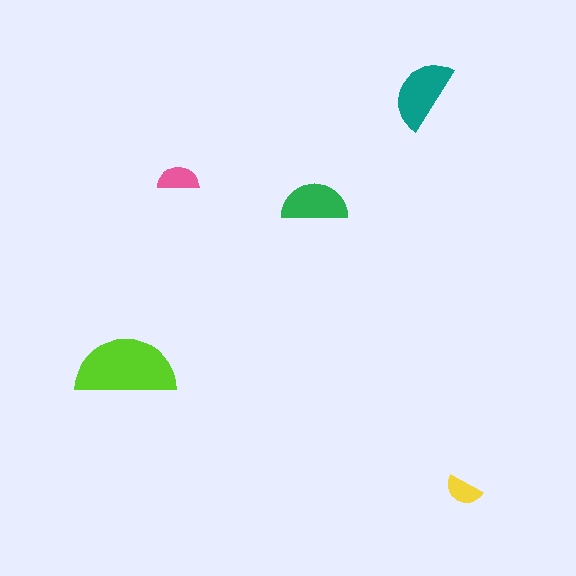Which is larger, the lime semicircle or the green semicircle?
The lime one.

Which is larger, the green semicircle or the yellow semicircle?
The green one.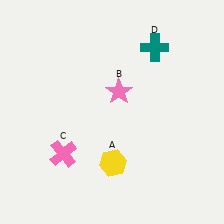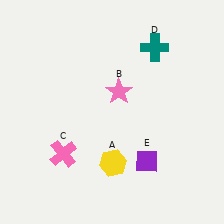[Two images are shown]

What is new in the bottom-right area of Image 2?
A purple diamond (E) was added in the bottom-right area of Image 2.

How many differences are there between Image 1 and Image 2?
There is 1 difference between the two images.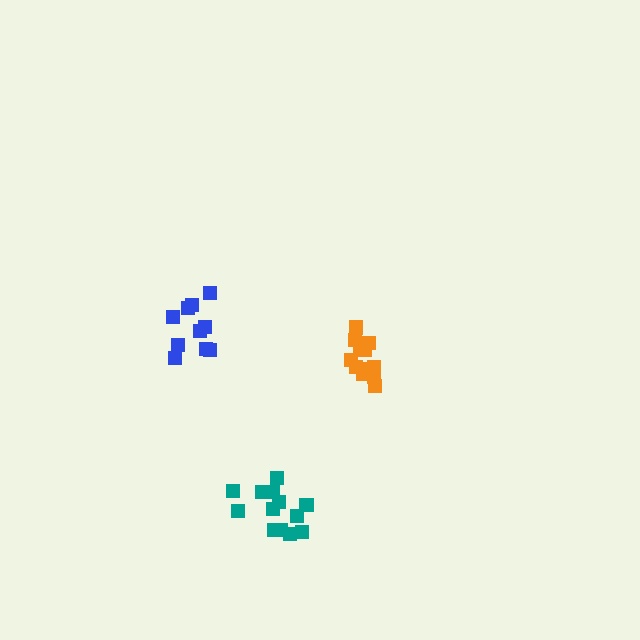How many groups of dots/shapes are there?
There are 3 groups.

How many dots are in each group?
Group 1: 13 dots, Group 2: 10 dots, Group 3: 13 dots (36 total).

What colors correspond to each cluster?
The clusters are colored: orange, blue, teal.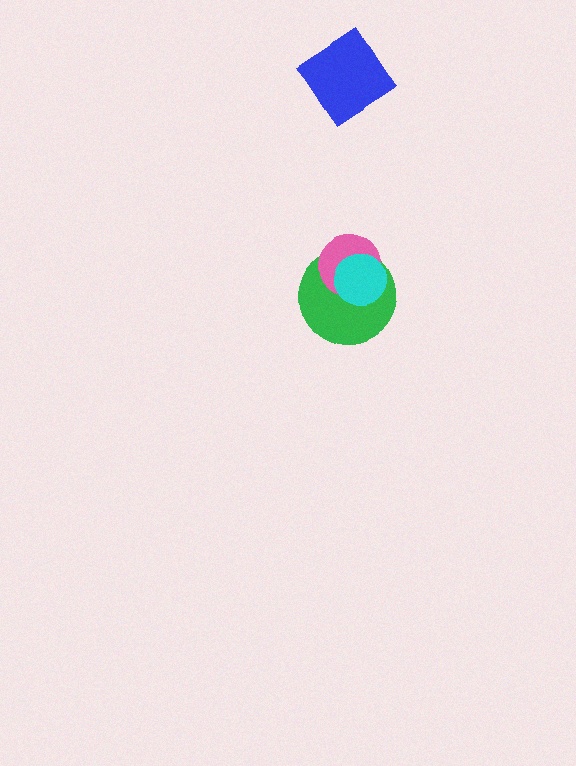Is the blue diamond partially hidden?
No, no other shape covers it.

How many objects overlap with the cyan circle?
2 objects overlap with the cyan circle.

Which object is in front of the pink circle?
The cyan circle is in front of the pink circle.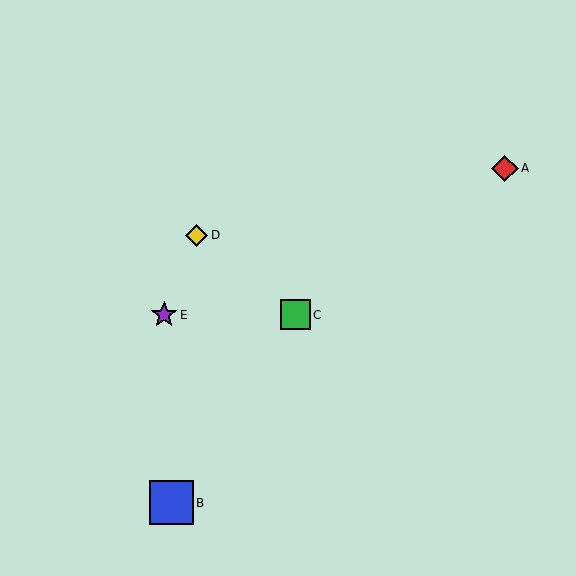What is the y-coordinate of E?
Object E is at y≈315.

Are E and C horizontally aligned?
Yes, both are at y≈315.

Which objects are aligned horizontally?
Objects C, E are aligned horizontally.